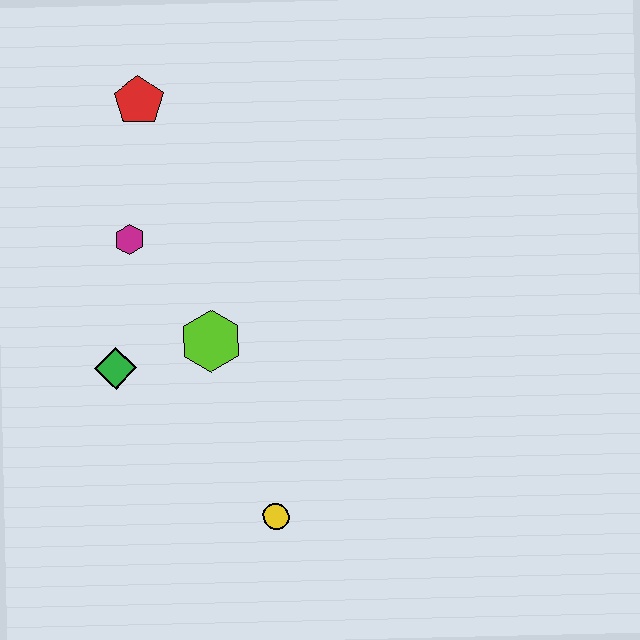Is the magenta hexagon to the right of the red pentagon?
No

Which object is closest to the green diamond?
The lime hexagon is closest to the green diamond.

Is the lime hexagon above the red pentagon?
No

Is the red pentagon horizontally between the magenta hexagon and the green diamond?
No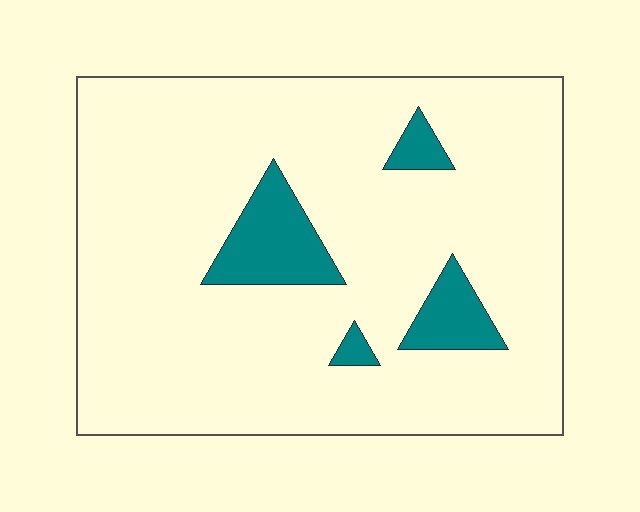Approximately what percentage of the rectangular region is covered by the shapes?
Approximately 10%.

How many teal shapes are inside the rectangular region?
4.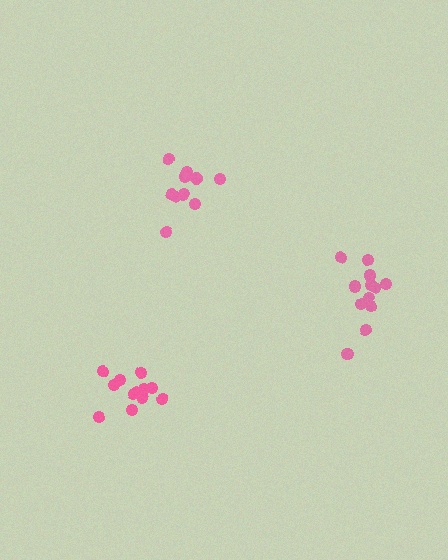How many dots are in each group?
Group 1: 10 dots, Group 2: 12 dots, Group 3: 12 dots (34 total).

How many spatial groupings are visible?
There are 3 spatial groupings.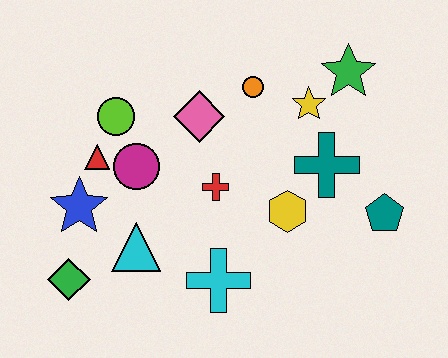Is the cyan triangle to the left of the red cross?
Yes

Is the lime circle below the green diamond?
No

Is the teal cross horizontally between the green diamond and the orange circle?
No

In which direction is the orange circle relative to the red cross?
The orange circle is above the red cross.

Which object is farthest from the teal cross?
The green diamond is farthest from the teal cross.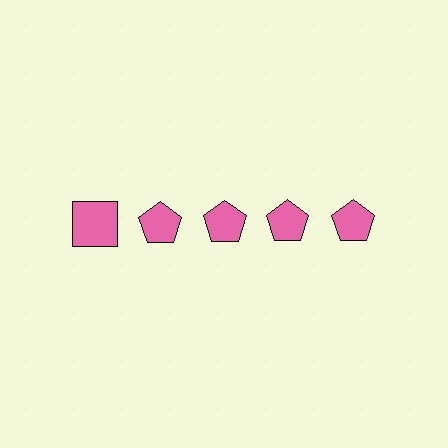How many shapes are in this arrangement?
There are 5 shapes arranged in a grid pattern.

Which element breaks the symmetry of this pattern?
The pink square in the top row, leftmost column breaks the symmetry. All other shapes are pink pentagons.